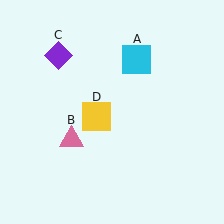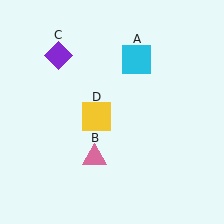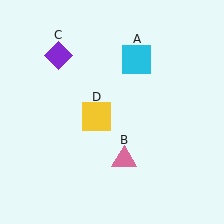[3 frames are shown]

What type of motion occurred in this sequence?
The pink triangle (object B) rotated counterclockwise around the center of the scene.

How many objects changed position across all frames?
1 object changed position: pink triangle (object B).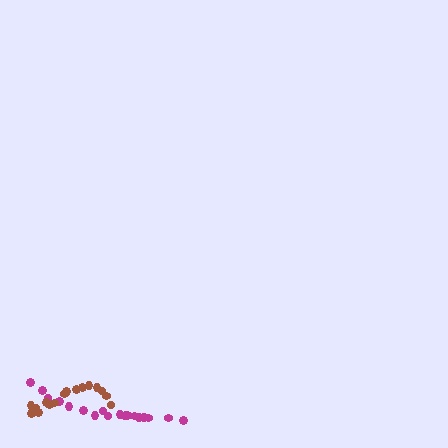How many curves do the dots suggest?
There are 2 distinct paths.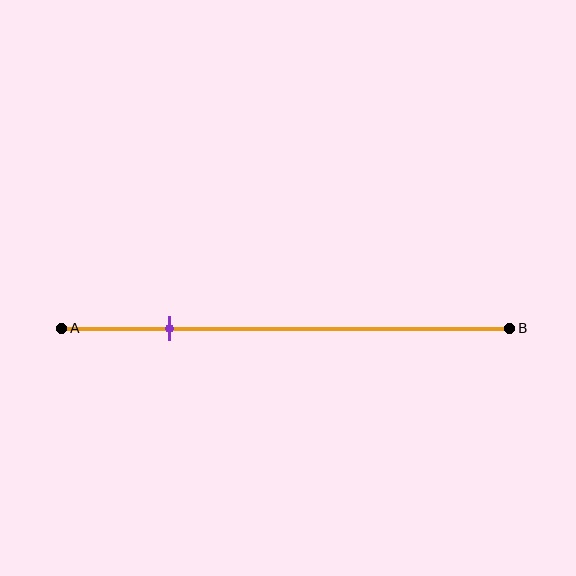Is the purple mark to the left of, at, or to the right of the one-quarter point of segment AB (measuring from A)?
The purple mark is approximately at the one-quarter point of segment AB.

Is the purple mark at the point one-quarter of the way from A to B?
Yes, the mark is approximately at the one-quarter point.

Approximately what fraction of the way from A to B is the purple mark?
The purple mark is approximately 25% of the way from A to B.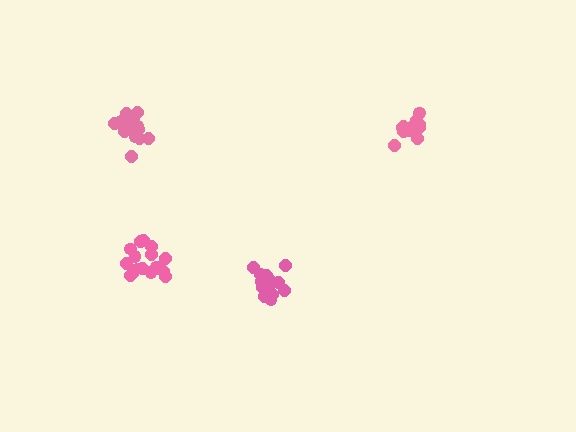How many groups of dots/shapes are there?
There are 4 groups.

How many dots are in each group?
Group 1: 15 dots, Group 2: 16 dots, Group 3: 12 dots, Group 4: 18 dots (61 total).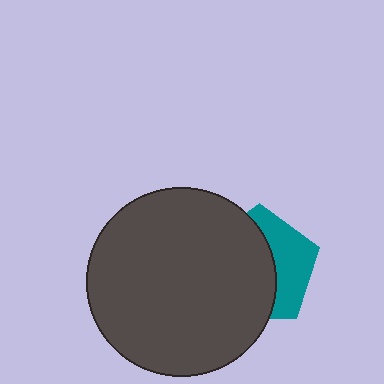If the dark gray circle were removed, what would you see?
You would see the complete teal pentagon.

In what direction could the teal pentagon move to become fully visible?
The teal pentagon could move right. That would shift it out from behind the dark gray circle entirely.